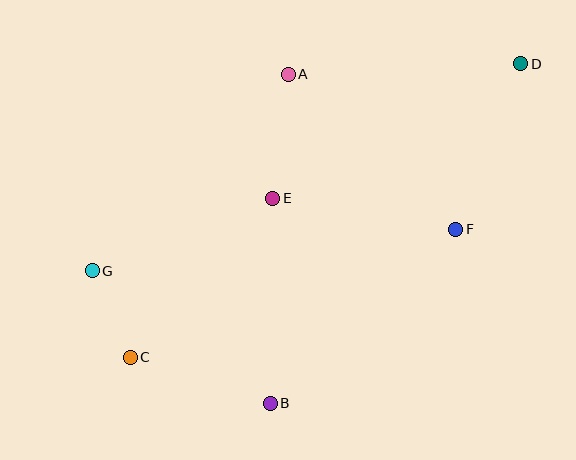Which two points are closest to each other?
Points C and G are closest to each other.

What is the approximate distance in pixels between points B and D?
The distance between B and D is approximately 422 pixels.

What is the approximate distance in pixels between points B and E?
The distance between B and E is approximately 205 pixels.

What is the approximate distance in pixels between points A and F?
The distance between A and F is approximately 229 pixels.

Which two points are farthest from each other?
Points C and D are farthest from each other.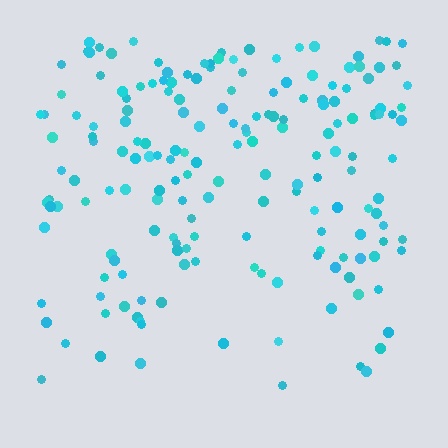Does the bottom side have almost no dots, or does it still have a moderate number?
Still a moderate number, just noticeably fewer than the top.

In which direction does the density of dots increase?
From bottom to top, with the top side densest.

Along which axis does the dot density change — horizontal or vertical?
Vertical.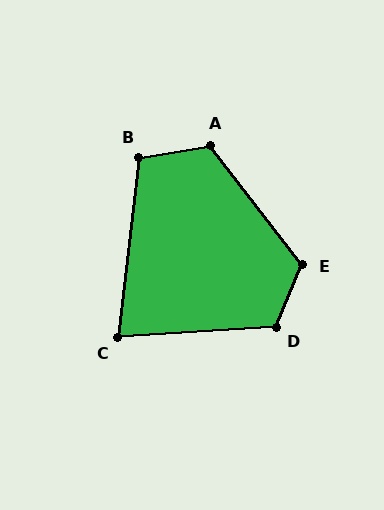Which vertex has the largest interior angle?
E, at approximately 119 degrees.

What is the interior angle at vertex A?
Approximately 118 degrees (obtuse).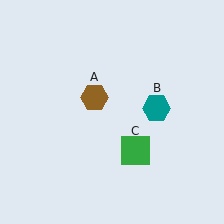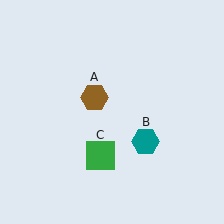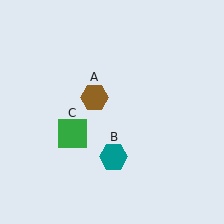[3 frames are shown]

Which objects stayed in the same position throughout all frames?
Brown hexagon (object A) remained stationary.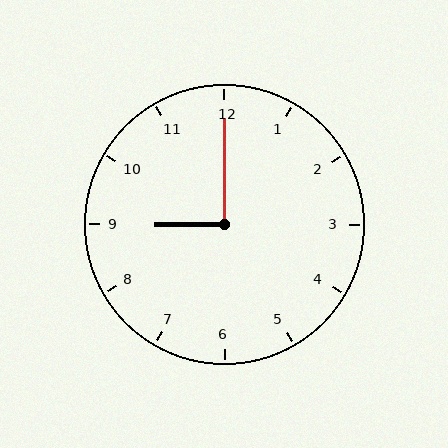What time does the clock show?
9:00.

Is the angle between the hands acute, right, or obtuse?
It is right.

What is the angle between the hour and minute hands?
Approximately 90 degrees.